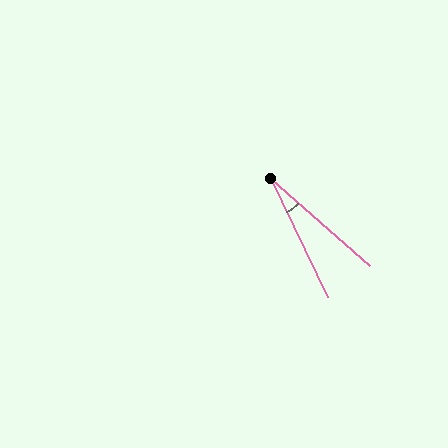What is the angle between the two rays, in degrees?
Approximately 23 degrees.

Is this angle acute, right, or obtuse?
It is acute.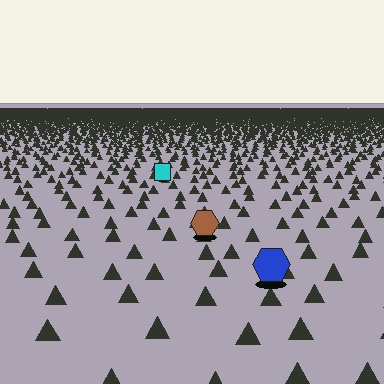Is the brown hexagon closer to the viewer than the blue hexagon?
No. The blue hexagon is closer — you can tell from the texture gradient: the ground texture is coarser near it.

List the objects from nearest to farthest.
From nearest to farthest: the blue hexagon, the brown hexagon, the cyan square.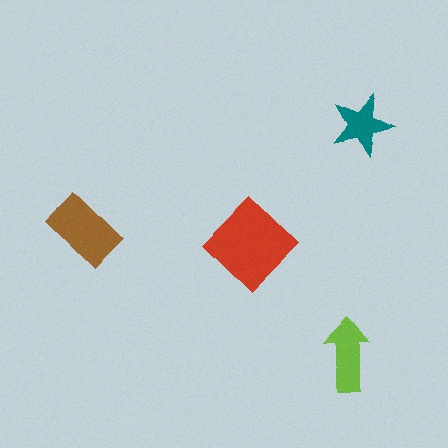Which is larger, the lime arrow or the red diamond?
The red diamond.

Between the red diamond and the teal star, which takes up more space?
The red diamond.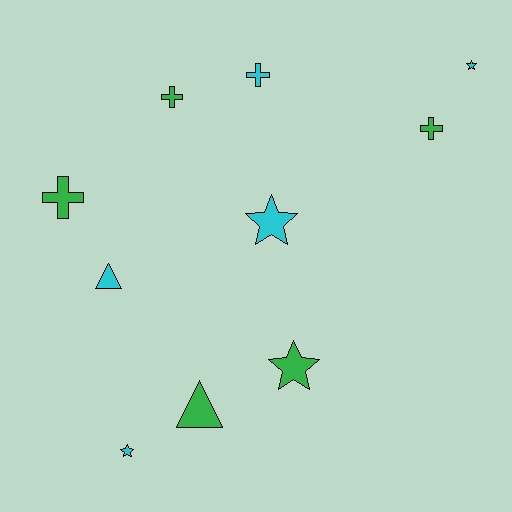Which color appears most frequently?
Cyan, with 5 objects.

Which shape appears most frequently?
Cross, with 4 objects.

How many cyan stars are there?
There are 3 cyan stars.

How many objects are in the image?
There are 10 objects.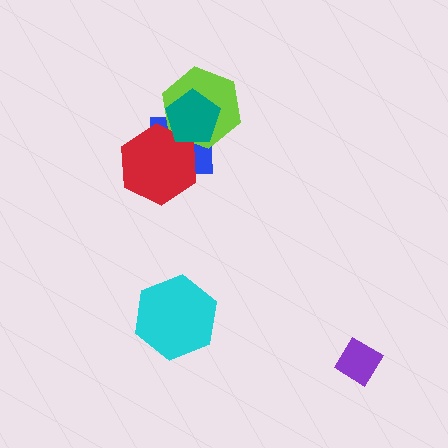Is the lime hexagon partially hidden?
Yes, it is partially covered by another shape.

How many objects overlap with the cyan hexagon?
0 objects overlap with the cyan hexagon.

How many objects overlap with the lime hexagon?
3 objects overlap with the lime hexagon.